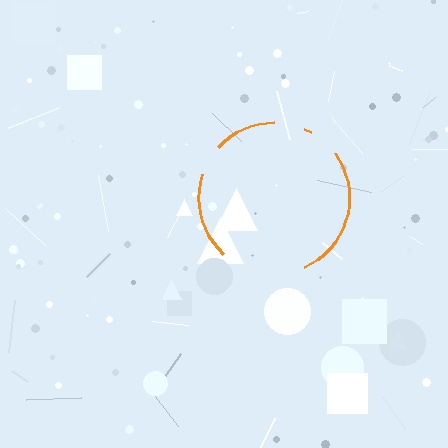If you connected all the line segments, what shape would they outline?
They would outline a circle.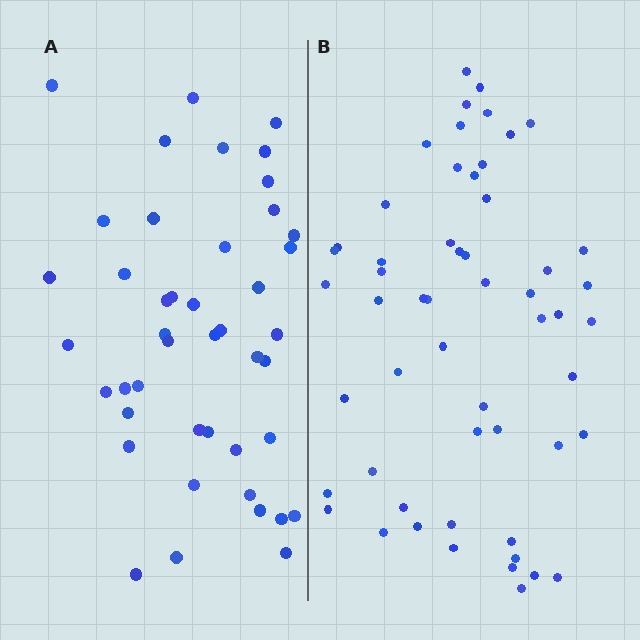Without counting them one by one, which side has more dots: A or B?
Region B (the right region) has more dots.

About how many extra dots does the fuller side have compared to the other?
Region B has roughly 12 or so more dots than region A.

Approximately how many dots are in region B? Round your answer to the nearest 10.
About 60 dots. (The exact count is 55, which rounds to 60.)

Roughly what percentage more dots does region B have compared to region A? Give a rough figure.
About 25% more.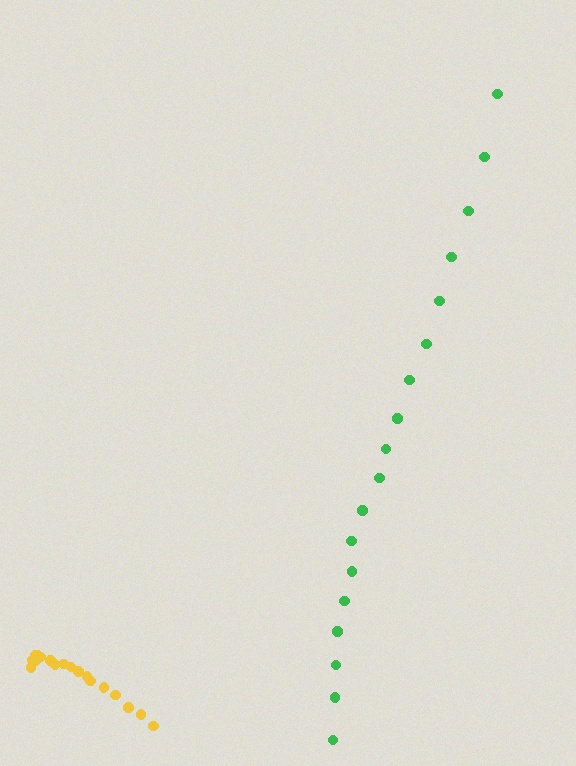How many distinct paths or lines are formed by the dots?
There are 2 distinct paths.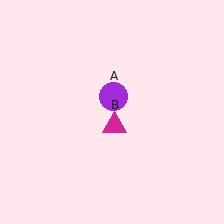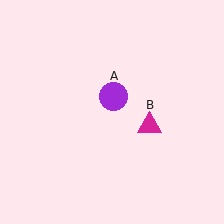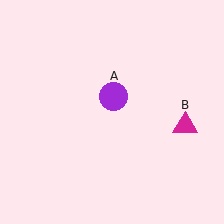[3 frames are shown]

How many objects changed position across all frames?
1 object changed position: magenta triangle (object B).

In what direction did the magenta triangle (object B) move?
The magenta triangle (object B) moved right.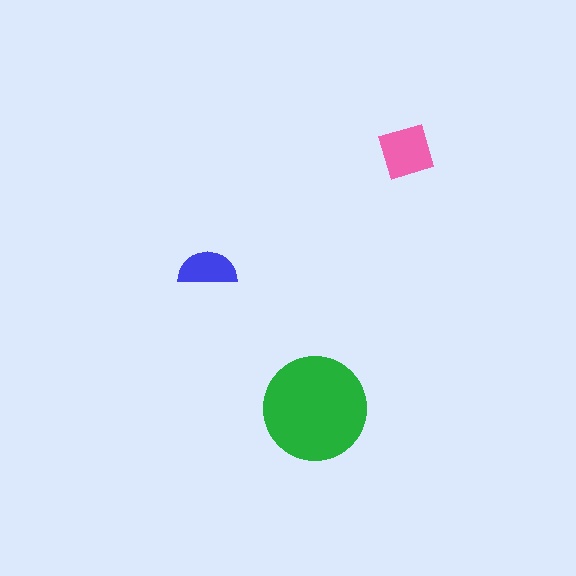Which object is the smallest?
The blue semicircle.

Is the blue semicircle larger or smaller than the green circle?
Smaller.